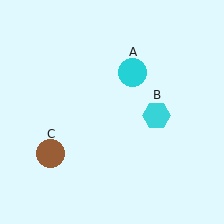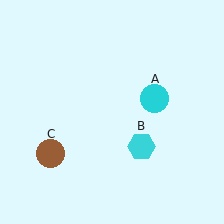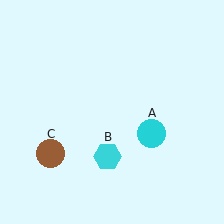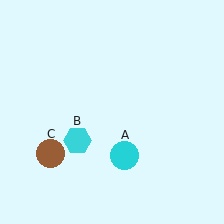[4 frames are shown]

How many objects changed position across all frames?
2 objects changed position: cyan circle (object A), cyan hexagon (object B).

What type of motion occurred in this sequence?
The cyan circle (object A), cyan hexagon (object B) rotated clockwise around the center of the scene.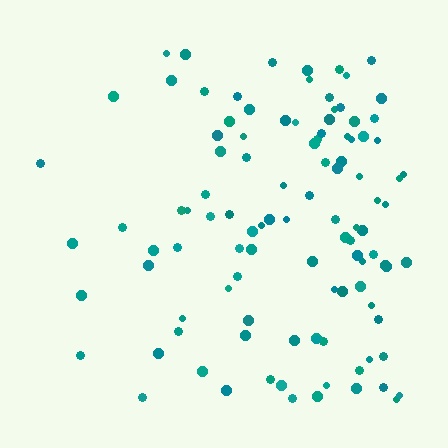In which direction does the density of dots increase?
From left to right, with the right side densest.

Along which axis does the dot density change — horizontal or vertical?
Horizontal.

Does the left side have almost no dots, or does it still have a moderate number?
Still a moderate number, just noticeably fewer than the right.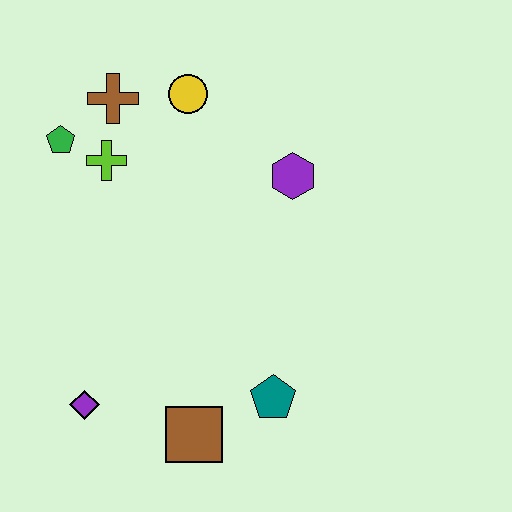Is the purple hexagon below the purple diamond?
No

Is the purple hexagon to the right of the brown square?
Yes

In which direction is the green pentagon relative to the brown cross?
The green pentagon is to the left of the brown cross.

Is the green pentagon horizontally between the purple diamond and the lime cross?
No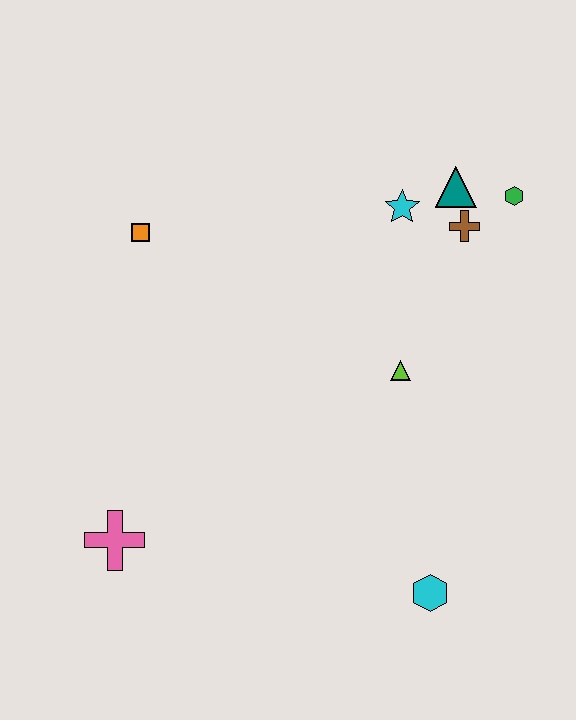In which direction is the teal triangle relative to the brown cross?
The teal triangle is above the brown cross.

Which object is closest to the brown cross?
The teal triangle is closest to the brown cross.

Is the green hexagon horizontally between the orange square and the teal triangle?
No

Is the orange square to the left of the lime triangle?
Yes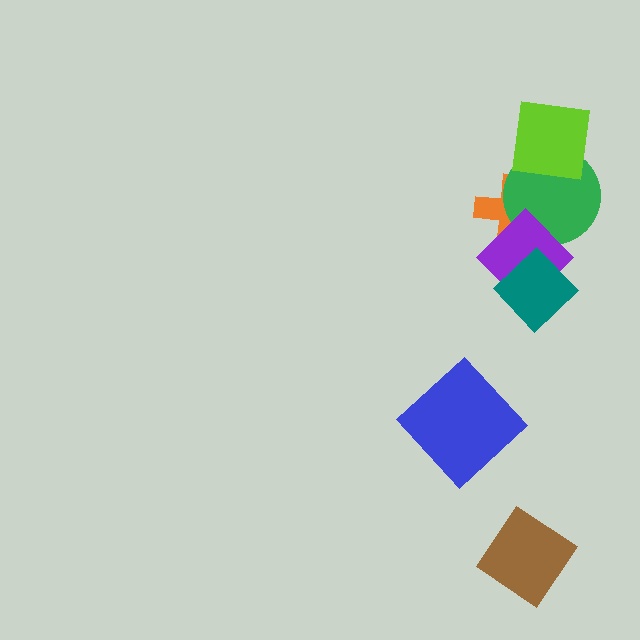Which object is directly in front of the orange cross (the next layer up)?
The green circle is directly in front of the orange cross.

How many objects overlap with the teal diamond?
1 object overlaps with the teal diamond.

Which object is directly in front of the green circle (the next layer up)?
The purple diamond is directly in front of the green circle.